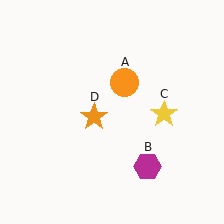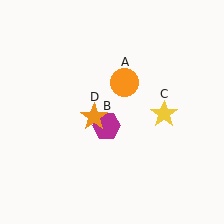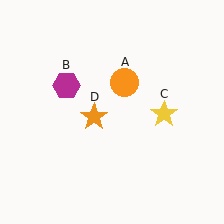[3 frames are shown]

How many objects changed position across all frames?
1 object changed position: magenta hexagon (object B).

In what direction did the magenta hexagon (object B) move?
The magenta hexagon (object B) moved up and to the left.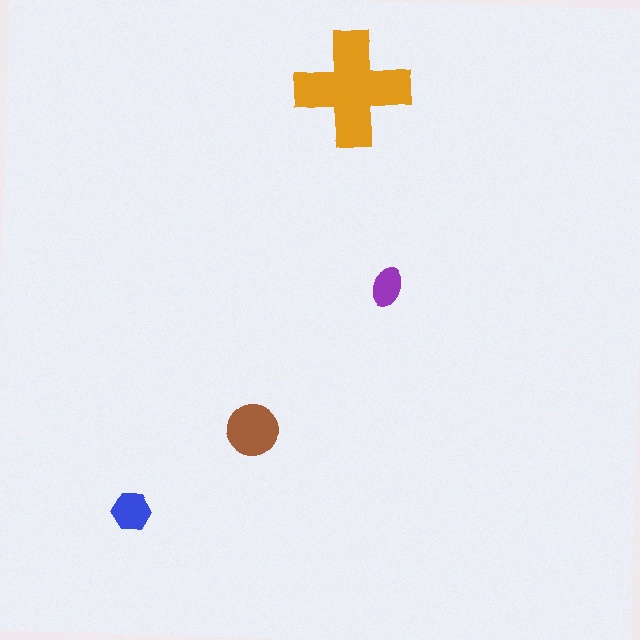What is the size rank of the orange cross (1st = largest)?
1st.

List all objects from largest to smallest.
The orange cross, the brown circle, the blue hexagon, the purple ellipse.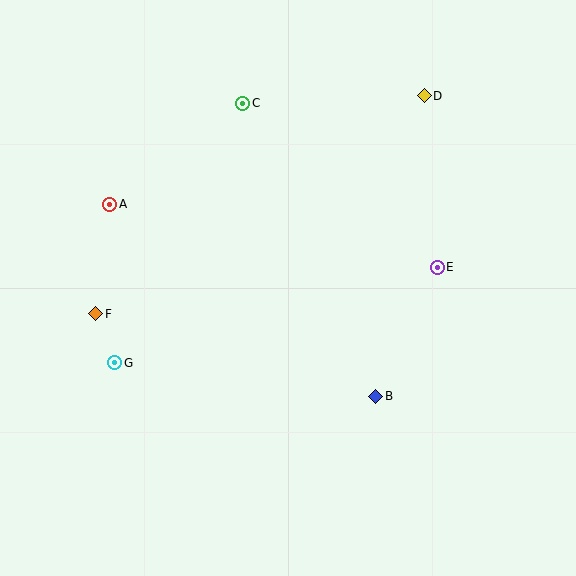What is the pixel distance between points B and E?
The distance between B and E is 143 pixels.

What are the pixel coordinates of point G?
Point G is at (115, 363).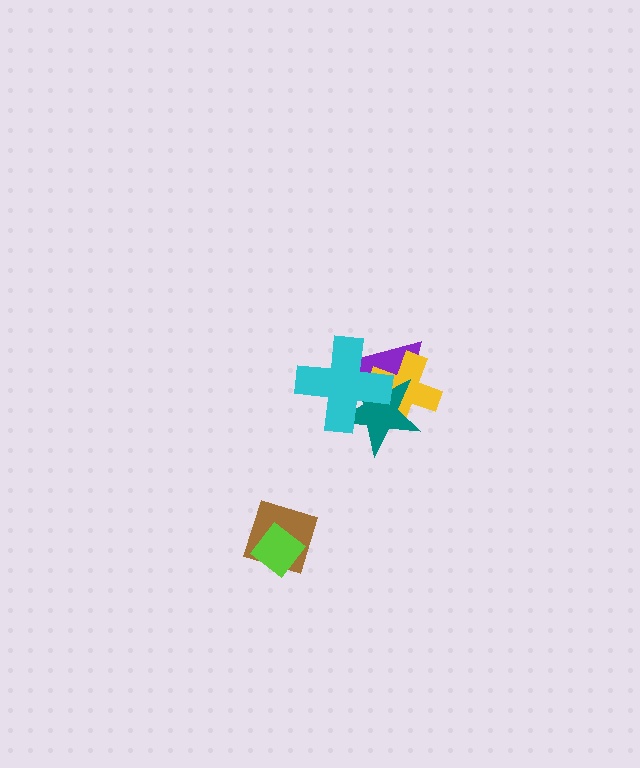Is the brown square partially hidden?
Yes, it is partially covered by another shape.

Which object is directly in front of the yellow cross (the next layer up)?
The teal star is directly in front of the yellow cross.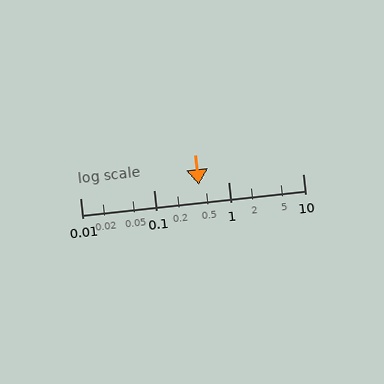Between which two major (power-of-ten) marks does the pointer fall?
The pointer is between 0.1 and 1.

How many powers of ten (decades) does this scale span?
The scale spans 3 decades, from 0.01 to 10.